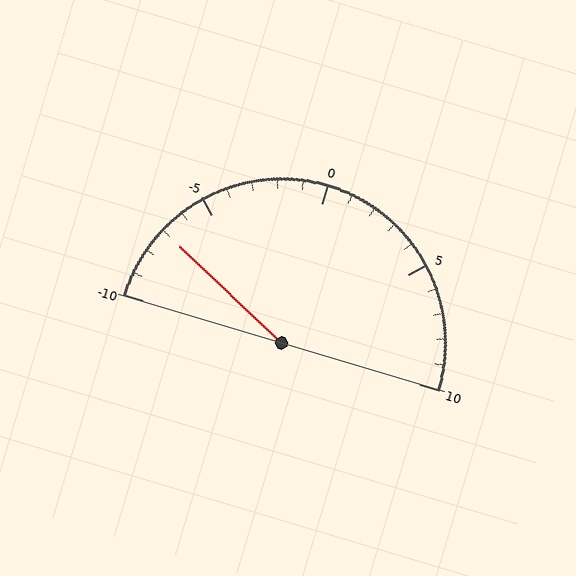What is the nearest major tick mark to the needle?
The nearest major tick mark is -5.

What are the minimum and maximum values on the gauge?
The gauge ranges from -10 to 10.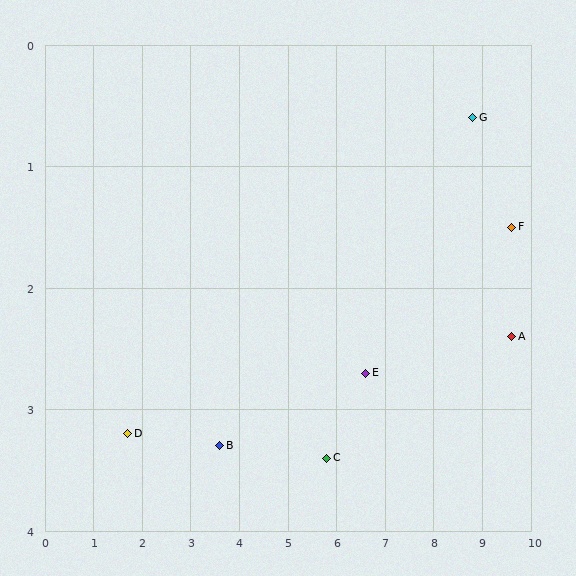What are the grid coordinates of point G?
Point G is at approximately (8.8, 0.6).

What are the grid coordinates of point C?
Point C is at approximately (5.8, 3.4).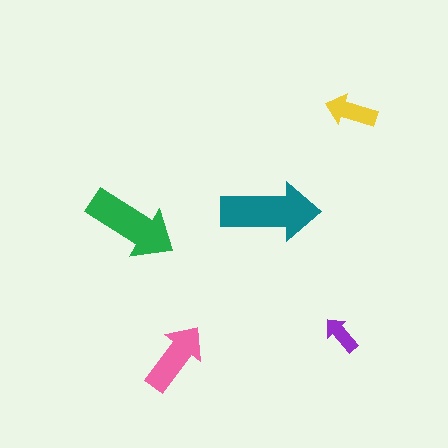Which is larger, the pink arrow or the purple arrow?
The pink one.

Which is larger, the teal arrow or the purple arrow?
The teal one.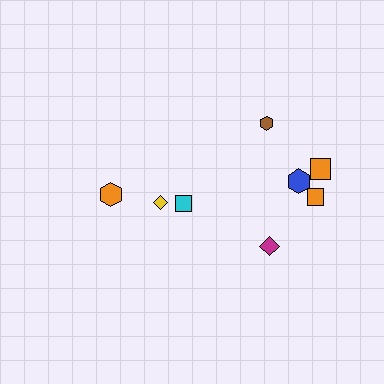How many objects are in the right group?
There are 5 objects.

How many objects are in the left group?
There are 3 objects.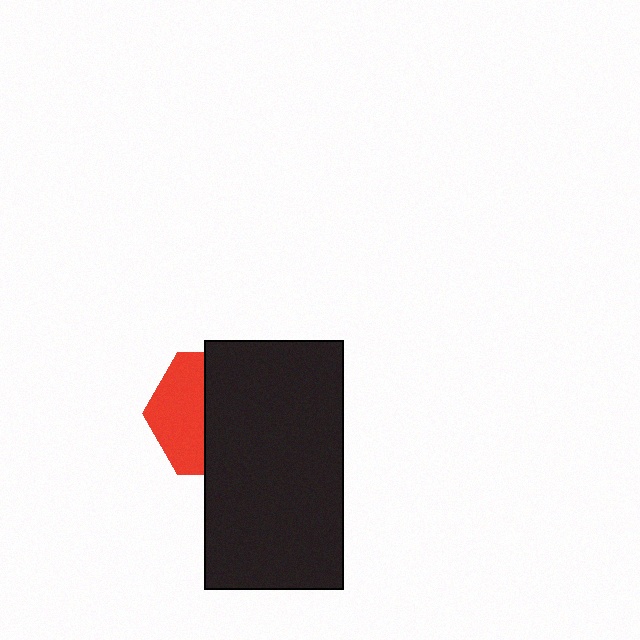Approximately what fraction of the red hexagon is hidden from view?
Roughly 59% of the red hexagon is hidden behind the black rectangle.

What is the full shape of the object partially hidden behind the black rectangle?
The partially hidden object is a red hexagon.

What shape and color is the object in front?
The object in front is a black rectangle.